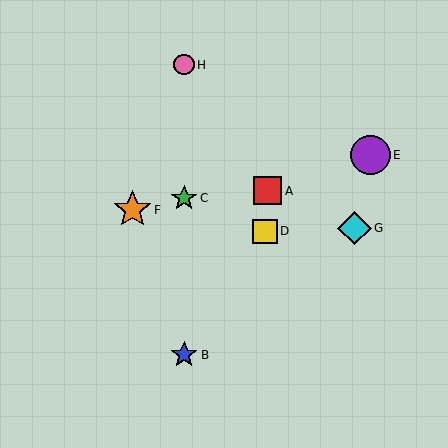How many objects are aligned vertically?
3 objects (B, C, H) are aligned vertically.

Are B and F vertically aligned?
No, B is at x≈184 and F is at x≈132.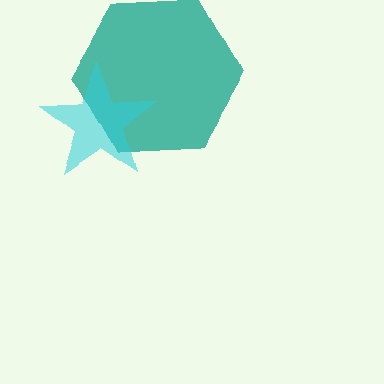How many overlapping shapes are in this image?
There are 2 overlapping shapes in the image.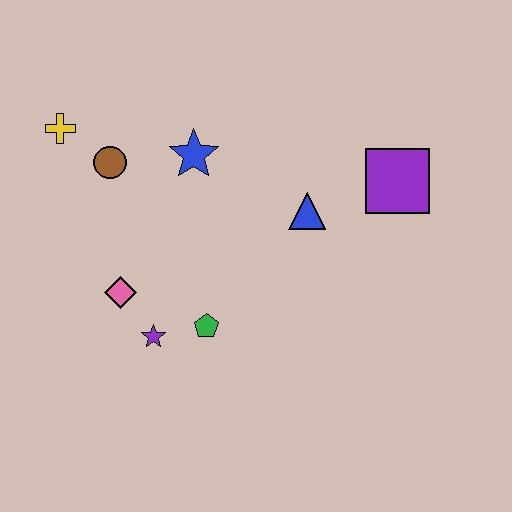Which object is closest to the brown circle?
The yellow cross is closest to the brown circle.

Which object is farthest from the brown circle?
The purple square is farthest from the brown circle.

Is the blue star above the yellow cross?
No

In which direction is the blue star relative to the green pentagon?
The blue star is above the green pentagon.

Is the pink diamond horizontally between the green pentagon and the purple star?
No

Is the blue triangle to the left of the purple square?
Yes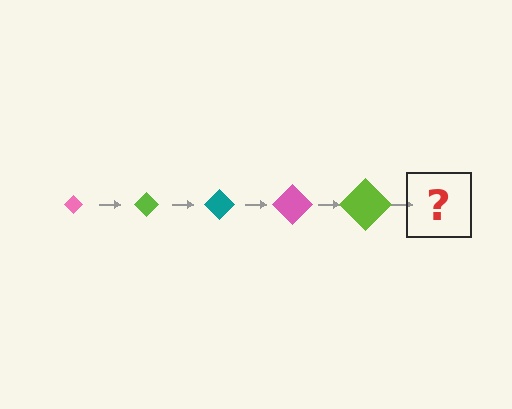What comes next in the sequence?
The next element should be a teal diamond, larger than the previous one.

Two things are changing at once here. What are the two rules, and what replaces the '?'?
The two rules are that the diamond grows larger each step and the color cycles through pink, lime, and teal. The '?' should be a teal diamond, larger than the previous one.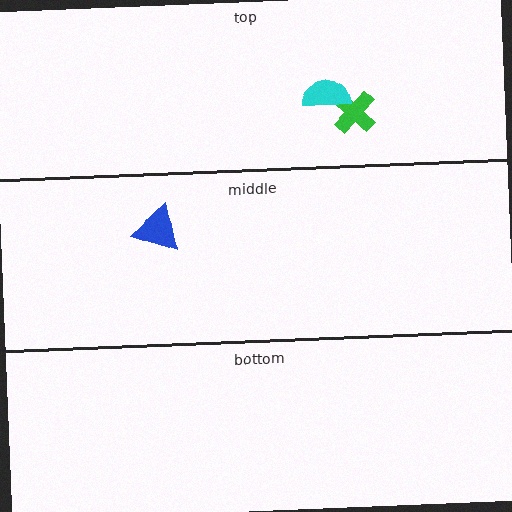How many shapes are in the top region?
2.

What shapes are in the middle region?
The blue triangle.